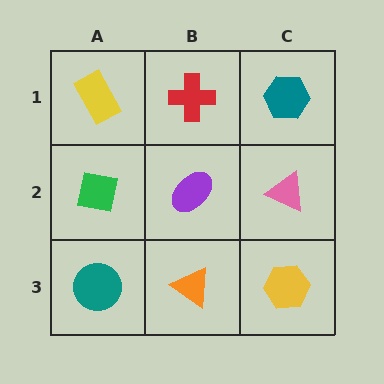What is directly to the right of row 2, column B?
A pink triangle.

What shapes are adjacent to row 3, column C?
A pink triangle (row 2, column C), an orange triangle (row 3, column B).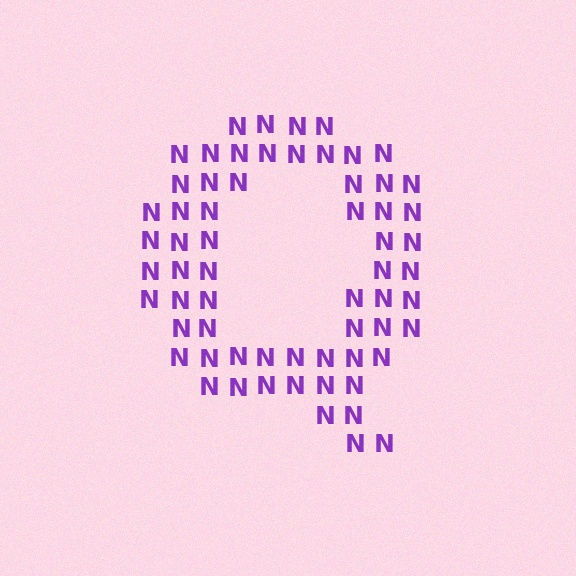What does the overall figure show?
The overall figure shows the letter Q.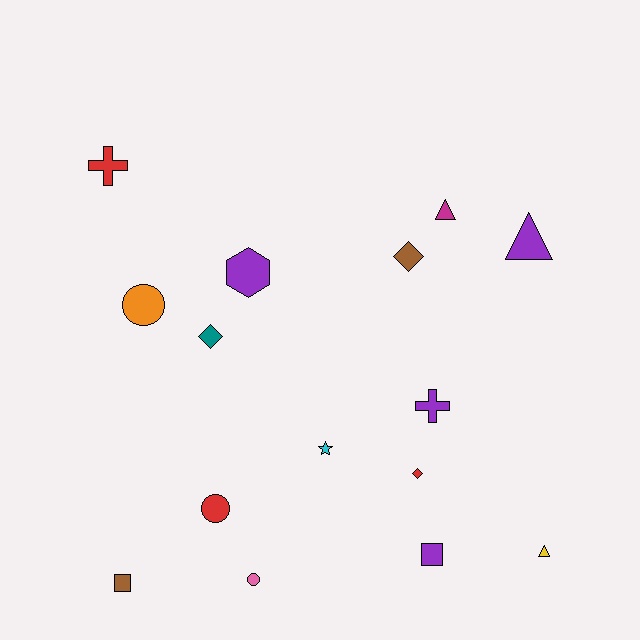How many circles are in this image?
There are 3 circles.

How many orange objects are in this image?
There is 1 orange object.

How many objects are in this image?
There are 15 objects.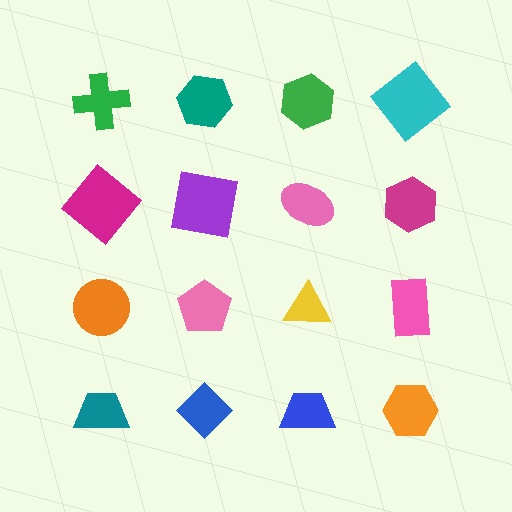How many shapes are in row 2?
4 shapes.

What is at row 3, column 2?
A pink pentagon.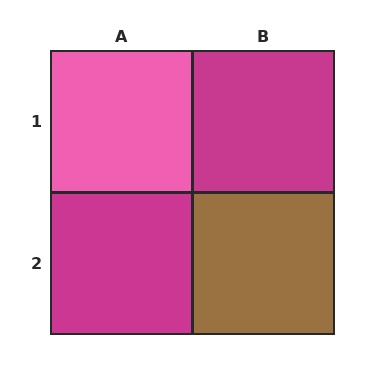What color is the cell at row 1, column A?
Pink.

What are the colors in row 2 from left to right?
Magenta, brown.